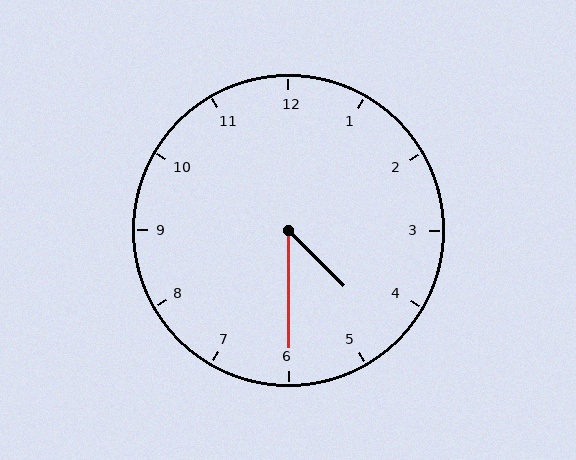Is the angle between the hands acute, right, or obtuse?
It is acute.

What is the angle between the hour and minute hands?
Approximately 45 degrees.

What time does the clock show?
4:30.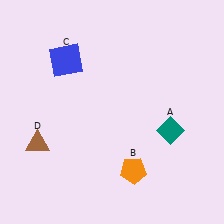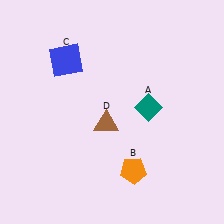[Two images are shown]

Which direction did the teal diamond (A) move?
The teal diamond (A) moved up.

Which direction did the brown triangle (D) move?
The brown triangle (D) moved right.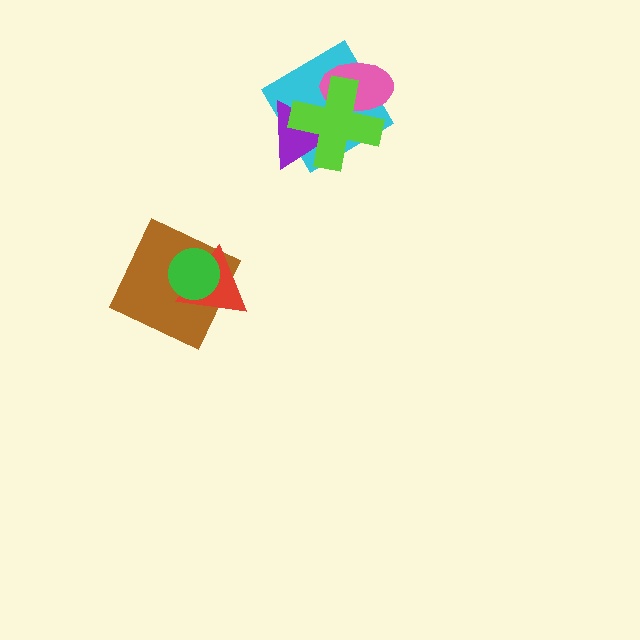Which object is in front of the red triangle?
The green circle is in front of the red triangle.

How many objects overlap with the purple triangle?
2 objects overlap with the purple triangle.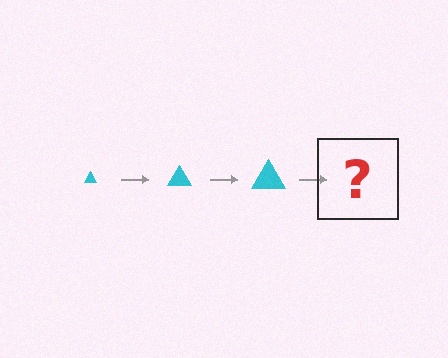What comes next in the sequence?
The next element should be a cyan triangle, larger than the previous one.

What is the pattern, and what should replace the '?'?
The pattern is that the triangle gets progressively larger each step. The '?' should be a cyan triangle, larger than the previous one.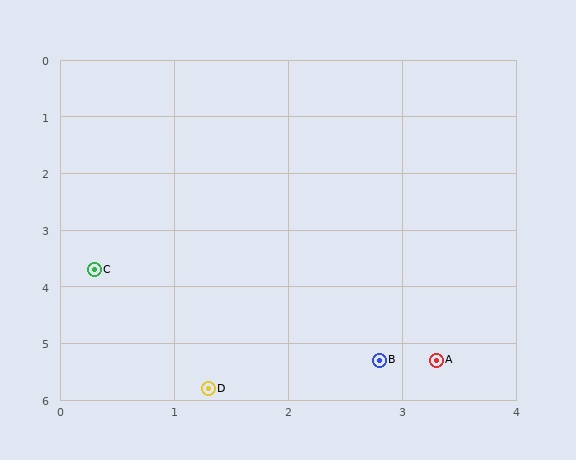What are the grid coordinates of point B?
Point B is at approximately (2.8, 5.3).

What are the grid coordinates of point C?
Point C is at approximately (0.3, 3.7).